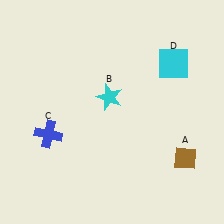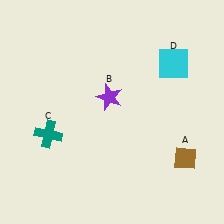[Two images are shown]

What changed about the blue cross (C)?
In Image 1, C is blue. In Image 2, it changed to teal.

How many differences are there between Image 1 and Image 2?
There are 2 differences between the two images.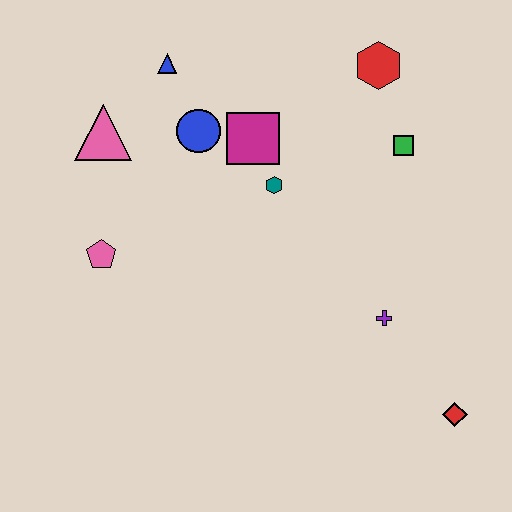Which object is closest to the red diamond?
The purple cross is closest to the red diamond.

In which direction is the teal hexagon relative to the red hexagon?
The teal hexagon is below the red hexagon.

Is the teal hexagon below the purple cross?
No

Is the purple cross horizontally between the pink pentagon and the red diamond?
Yes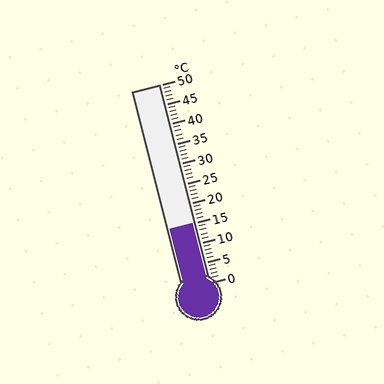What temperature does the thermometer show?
The thermometer shows approximately 15°C.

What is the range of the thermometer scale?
The thermometer scale ranges from 0°C to 50°C.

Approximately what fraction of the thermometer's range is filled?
The thermometer is filled to approximately 30% of its range.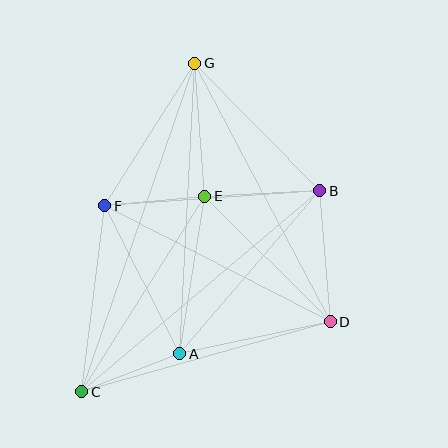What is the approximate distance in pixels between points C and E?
The distance between C and E is approximately 231 pixels.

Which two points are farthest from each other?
Points C and G are farthest from each other.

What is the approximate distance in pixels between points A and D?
The distance between A and D is approximately 154 pixels.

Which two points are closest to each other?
Points E and F are closest to each other.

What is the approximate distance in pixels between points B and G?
The distance between B and G is approximately 179 pixels.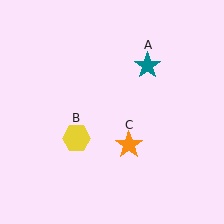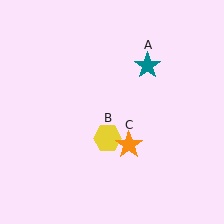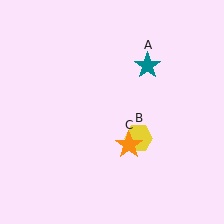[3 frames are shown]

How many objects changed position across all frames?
1 object changed position: yellow hexagon (object B).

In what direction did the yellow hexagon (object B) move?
The yellow hexagon (object B) moved right.